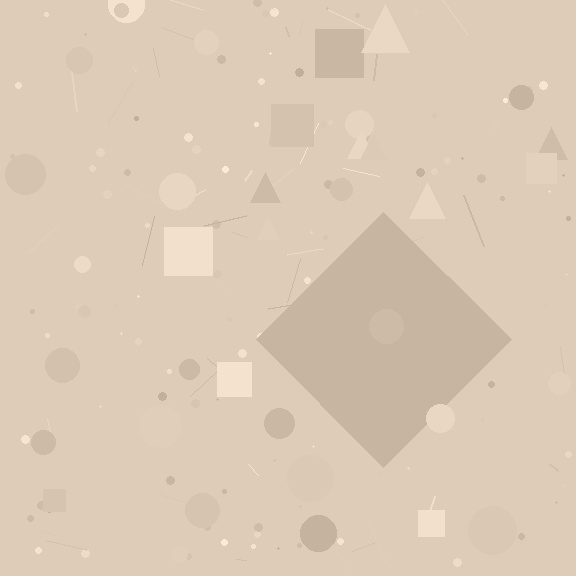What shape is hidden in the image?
A diamond is hidden in the image.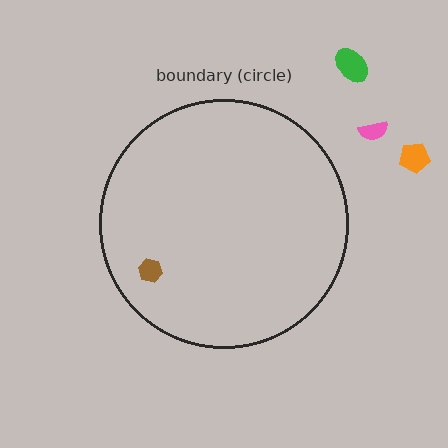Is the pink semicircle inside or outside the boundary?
Outside.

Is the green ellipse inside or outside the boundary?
Outside.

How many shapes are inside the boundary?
1 inside, 3 outside.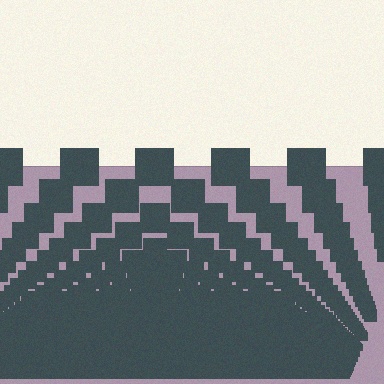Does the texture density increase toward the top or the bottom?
Density increases toward the bottom.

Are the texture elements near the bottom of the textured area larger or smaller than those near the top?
Smaller. The gradient is inverted — elements near the bottom are smaller and denser.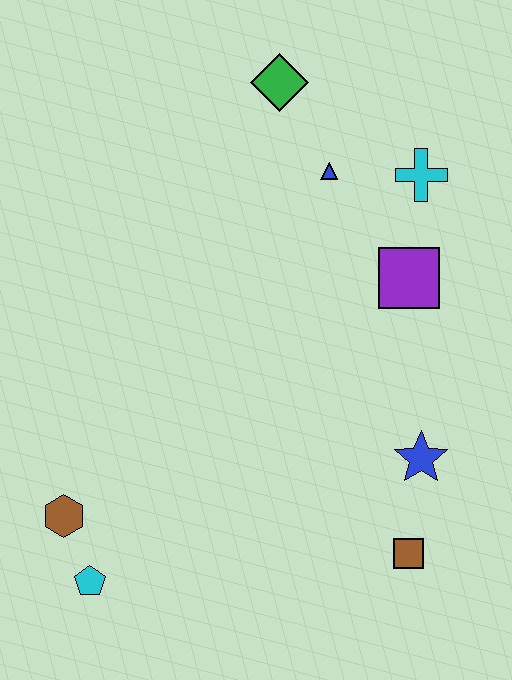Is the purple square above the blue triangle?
No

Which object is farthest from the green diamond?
The cyan pentagon is farthest from the green diamond.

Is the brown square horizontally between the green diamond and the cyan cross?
Yes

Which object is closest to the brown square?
The blue star is closest to the brown square.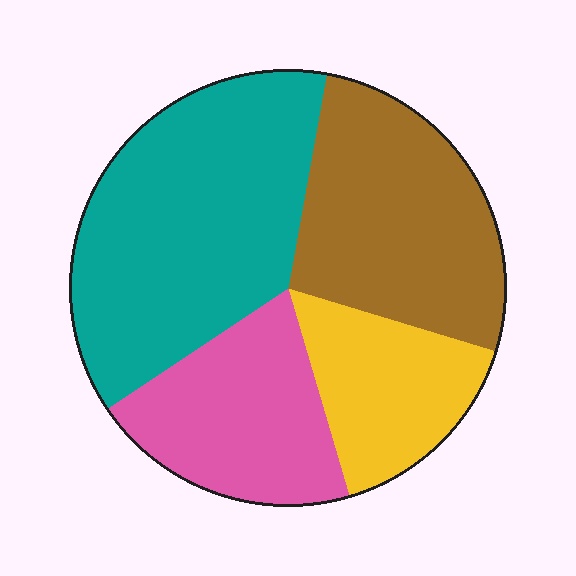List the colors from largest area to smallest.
From largest to smallest: teal, brown, pink, yellow.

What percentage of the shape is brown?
Brown covers 27% of the shape.